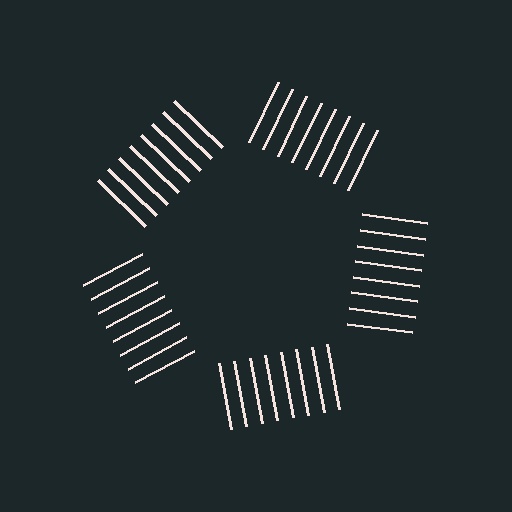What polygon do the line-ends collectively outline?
An illusory pentagon — the line segments terminate on its edges but no continuous stroke is drawn.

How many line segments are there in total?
40 — 8 along each of the 5 edges.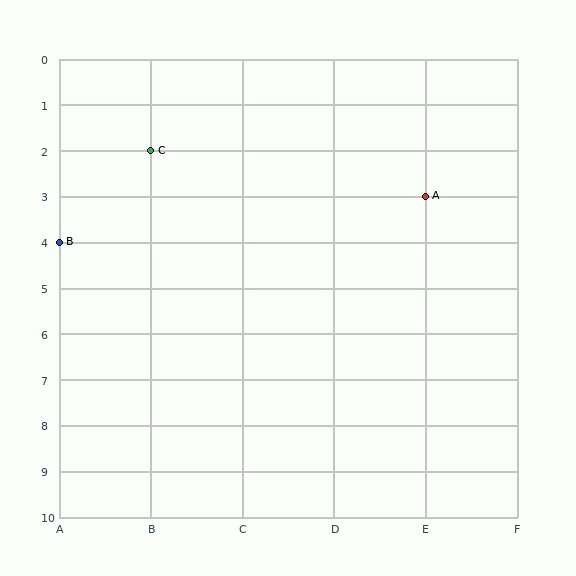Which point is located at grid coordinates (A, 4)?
Point B is at (A, 4).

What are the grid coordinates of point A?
Point A is at grid coordinates (E, 3).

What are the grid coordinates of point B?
Point B is at grid coordinates (A, 4).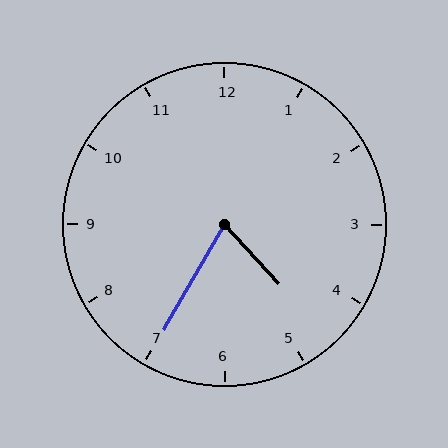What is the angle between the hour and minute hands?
Approximately 72 degrees.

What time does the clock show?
4:35.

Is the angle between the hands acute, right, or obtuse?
It is acute.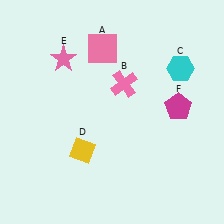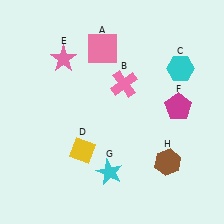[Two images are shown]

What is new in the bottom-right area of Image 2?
A brown hexagon (H) was added in the bottom-right area of Image 2.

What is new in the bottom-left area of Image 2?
A cyan star (G) was added in the bottom-left area of Image 2.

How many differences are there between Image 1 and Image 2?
There are 2 differences between the two images.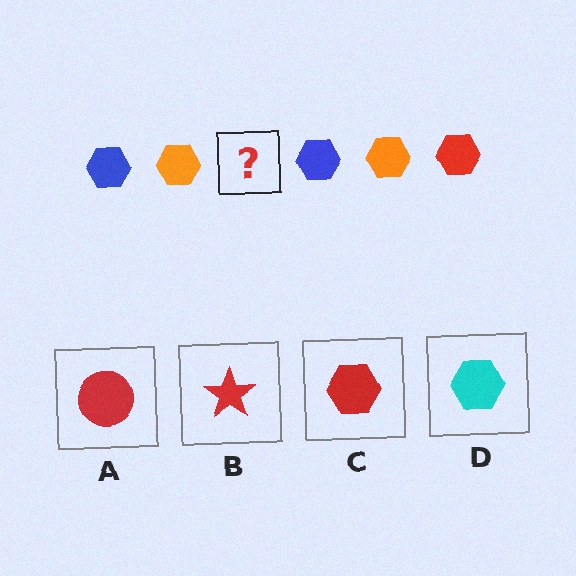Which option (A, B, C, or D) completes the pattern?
C.